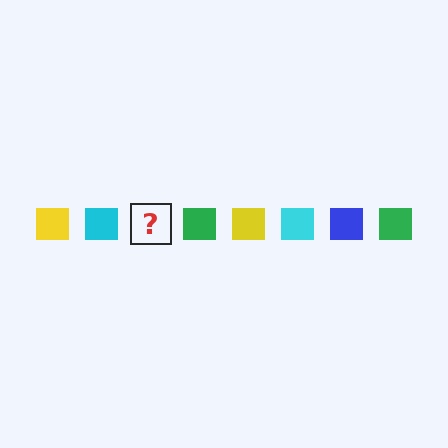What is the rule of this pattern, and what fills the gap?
The rule is that the pattern cycles through yellow, cyan, blue, green squares. The gap should be filled with a blue square.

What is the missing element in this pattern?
The missing element is a blue square.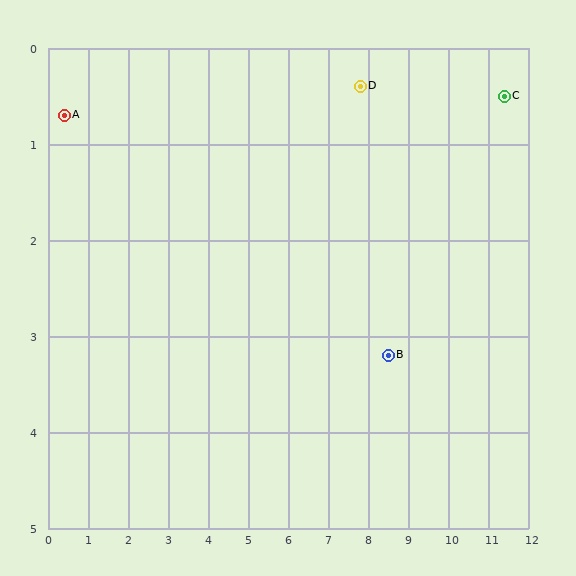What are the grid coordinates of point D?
Point D is at approximately (7.8, 0.4).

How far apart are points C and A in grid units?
Points C and A are about 11.0 grid units apart.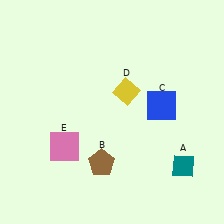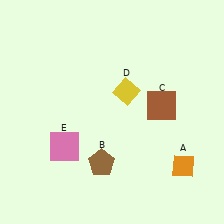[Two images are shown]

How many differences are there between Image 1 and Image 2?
There are 2 differences between the two images.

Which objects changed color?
A changed from teal to orange. C changed from blue to brown.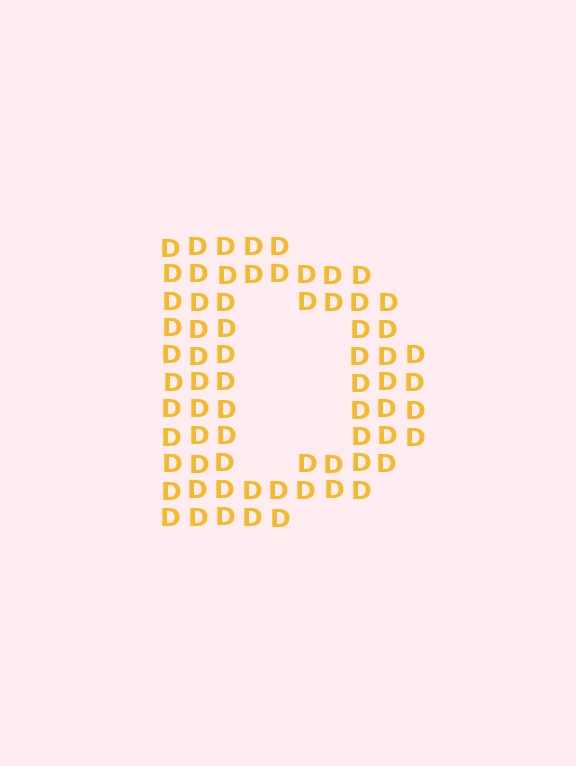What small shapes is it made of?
It is made of small letter D's.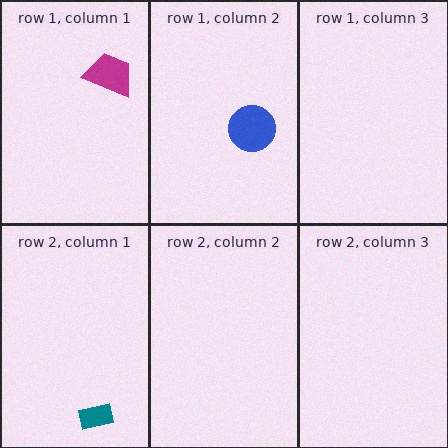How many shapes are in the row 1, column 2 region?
1.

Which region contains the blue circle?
The row 1, column 2 region.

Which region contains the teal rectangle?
The row 2, column 1 region.